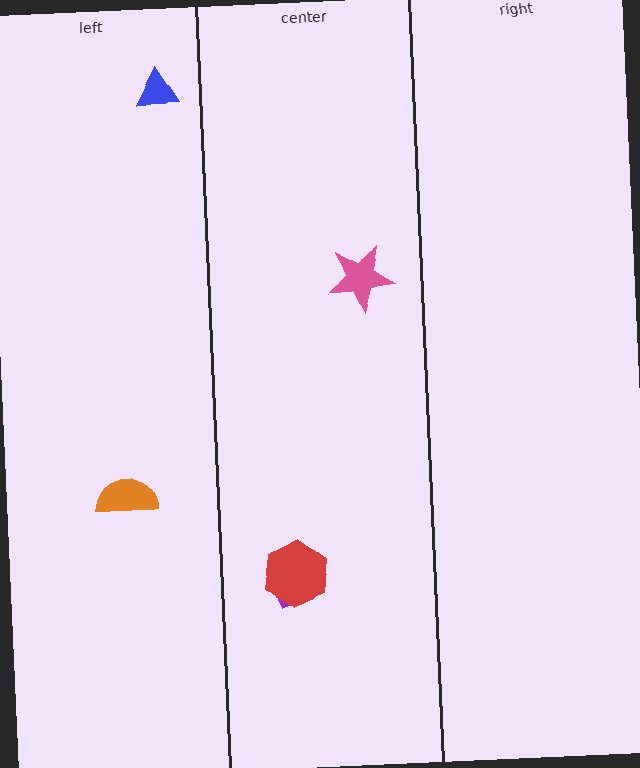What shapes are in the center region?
The purple diamond, the pink star, the red hexagon.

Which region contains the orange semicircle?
The left region.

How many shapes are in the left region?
2.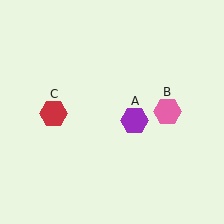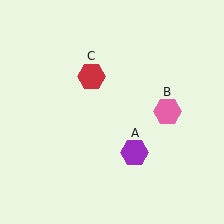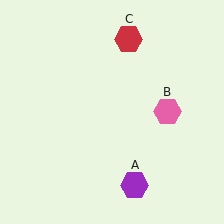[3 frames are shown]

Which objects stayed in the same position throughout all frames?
Pink hexagon (object B) remained stationary.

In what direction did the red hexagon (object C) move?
The red hexagon (object C) moved up and to the right.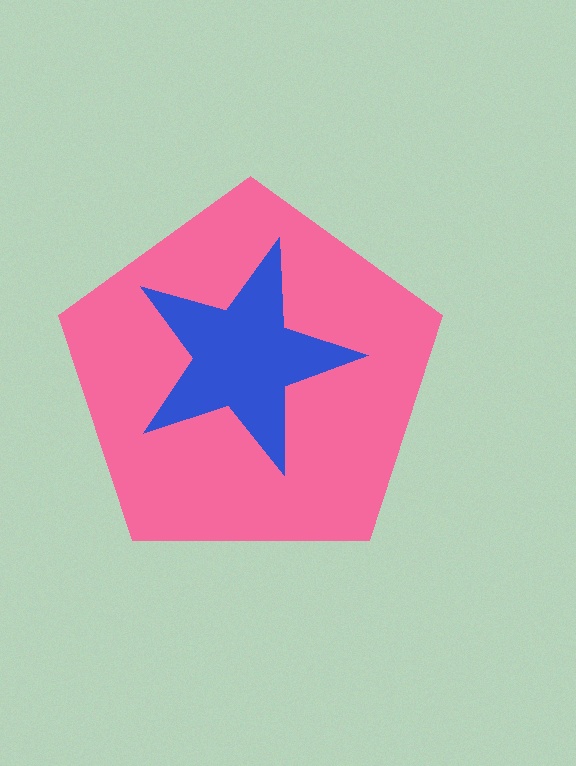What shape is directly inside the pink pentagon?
The blue star.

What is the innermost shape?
The blue star.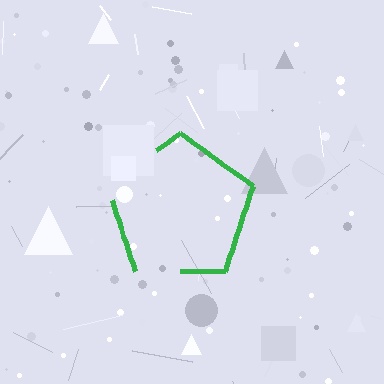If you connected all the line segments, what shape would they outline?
They would outline a pentagon.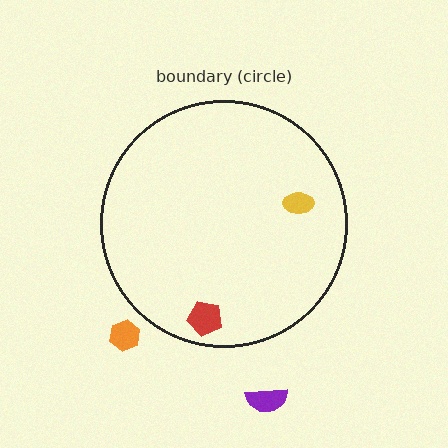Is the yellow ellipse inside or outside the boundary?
Inside.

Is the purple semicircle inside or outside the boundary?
Outside.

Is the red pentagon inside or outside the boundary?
Inside.